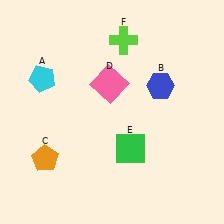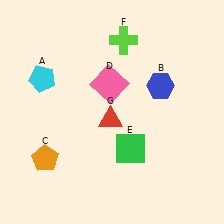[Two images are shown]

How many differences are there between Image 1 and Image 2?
There is 1 difference between the two images.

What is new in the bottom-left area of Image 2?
A red triangle (G) was added in the bottom-left area of Image 2.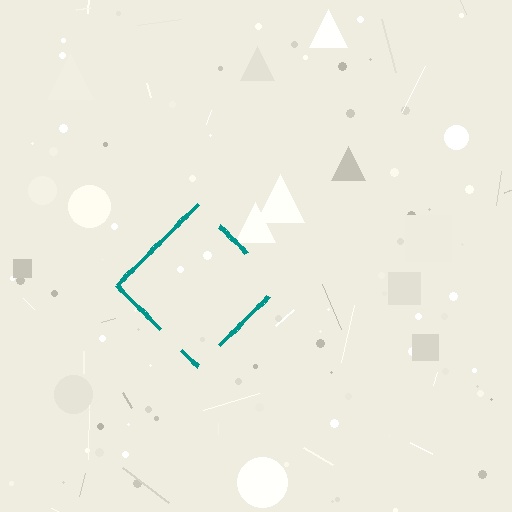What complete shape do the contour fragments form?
The contour fragments form a diamond.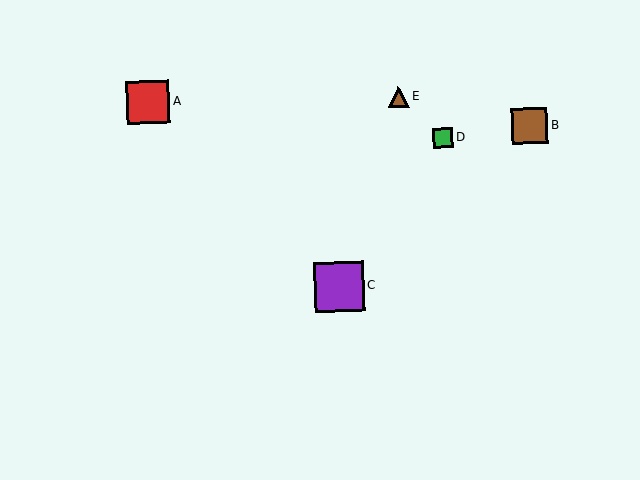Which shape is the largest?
The purple square (labeled C) is the largest.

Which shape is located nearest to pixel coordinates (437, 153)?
The green square (labeled D) at (443, 138) is nearest to that location.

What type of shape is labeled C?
Shape C is a purple square.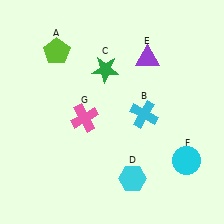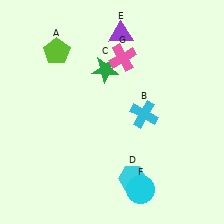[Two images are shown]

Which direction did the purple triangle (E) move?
The purple triangle (E) moved left.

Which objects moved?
The objects that moved are: the purple triangle (E), the cyan circle (F), the pink cross (G).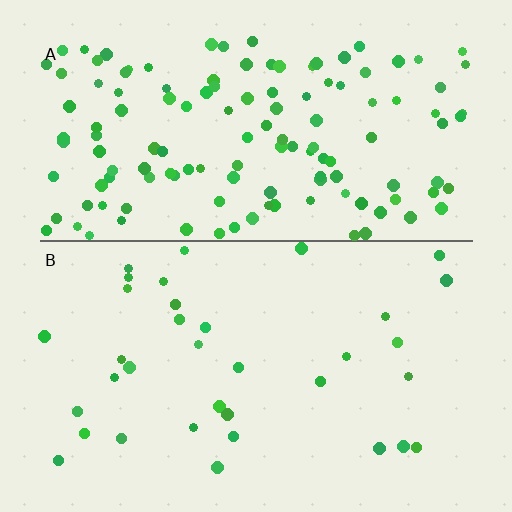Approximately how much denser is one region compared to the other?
Approximately 3.7× — region A over region B.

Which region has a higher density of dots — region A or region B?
A (the top).